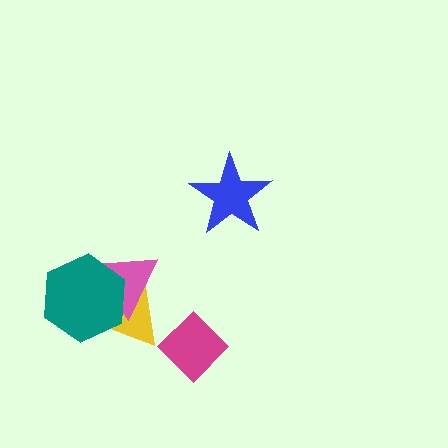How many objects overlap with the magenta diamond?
0 objects overlap with the magenta diamond.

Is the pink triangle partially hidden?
Yes, it is partially covered by another shape.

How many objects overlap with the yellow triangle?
2 objects overlap with the yellow triangle.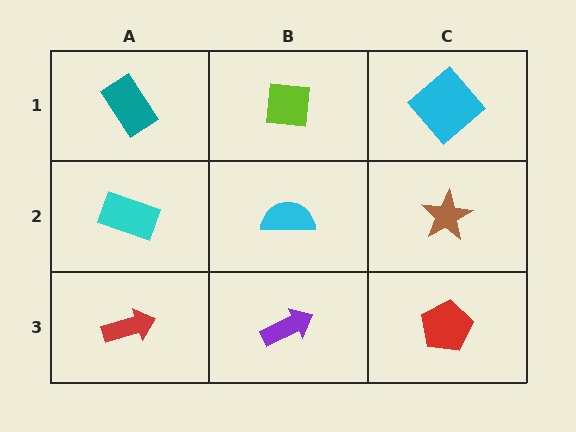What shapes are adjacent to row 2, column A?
A teal rectangle (row 1, column A), a red arrow (row 3, column A), a cyan semicircle (row 2, column B).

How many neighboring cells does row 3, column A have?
2.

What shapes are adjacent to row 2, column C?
A cyan diamond (row 1, column C), a red pentagon (row 3, column C), a cyan semicircle (row 2, column B).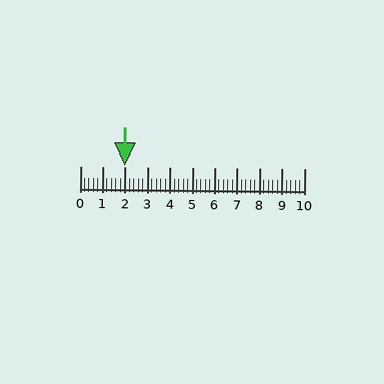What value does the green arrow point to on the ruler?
The green arrow points to approximately 2.0.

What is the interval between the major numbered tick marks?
The major tick marks are spaced 1 units apart.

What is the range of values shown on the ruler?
The ruler shows values from 0 to 10.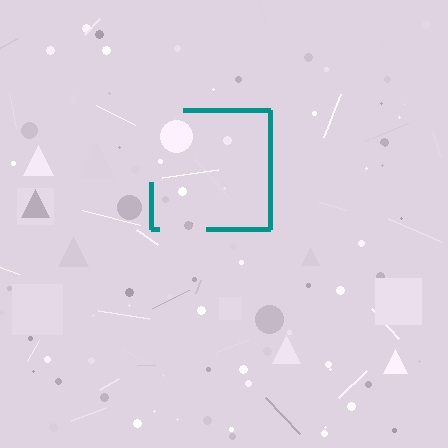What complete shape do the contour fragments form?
The contour fragments form a square.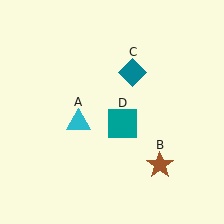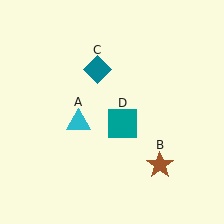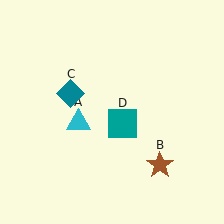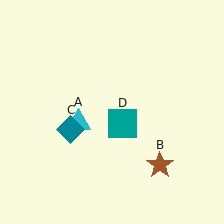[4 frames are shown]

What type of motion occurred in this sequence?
The teal diamond (object C) rotated counterclockwise around the center of the scene.